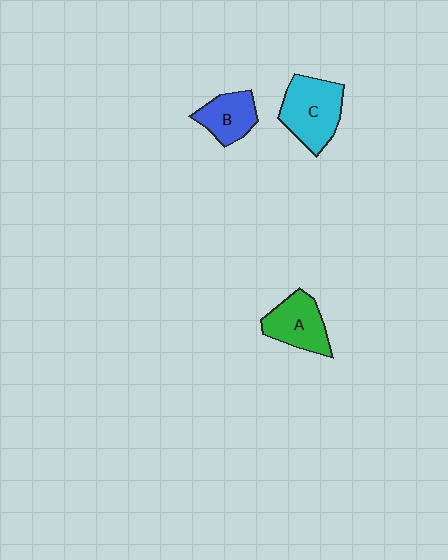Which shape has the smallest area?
Shape B (blue).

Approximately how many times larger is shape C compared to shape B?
Approximately 1.5 times.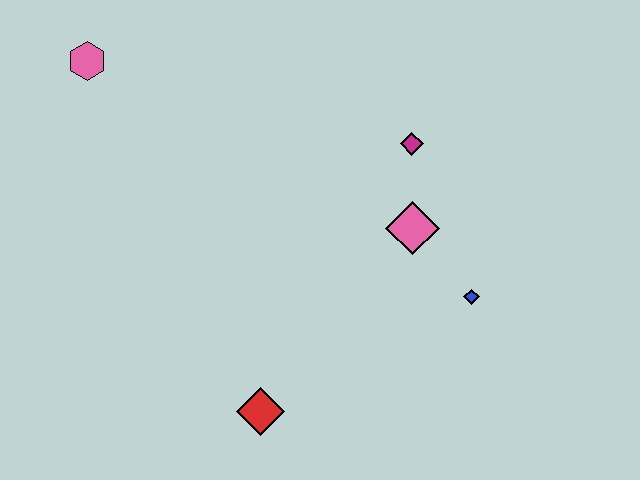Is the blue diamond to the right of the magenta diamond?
Yes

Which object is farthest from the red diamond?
The pink hexagon is farthest from the red diamond.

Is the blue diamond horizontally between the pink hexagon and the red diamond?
No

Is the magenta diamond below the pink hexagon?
Yes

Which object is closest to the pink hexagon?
The magenta diamond is closest to the pink hexagon.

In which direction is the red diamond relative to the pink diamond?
The red diamond is below the pink diamond.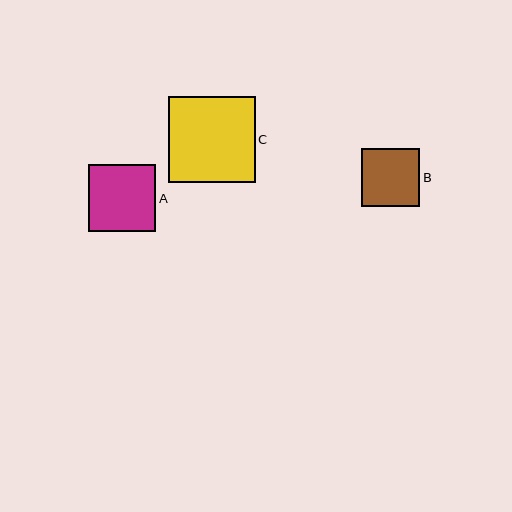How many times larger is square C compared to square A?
Square C is approximately 1.3 times the size of square A.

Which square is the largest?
Square C is the largest with a size of approximately 86 pixels.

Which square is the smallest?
Square B is the smallest with a size of approximately 58 pixels.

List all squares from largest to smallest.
From largest to smallest: C, A, B.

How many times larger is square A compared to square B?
Square A is approximately 1.2 times the size of square B.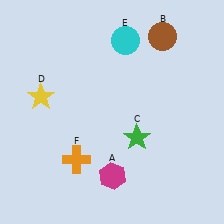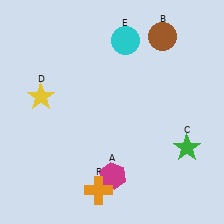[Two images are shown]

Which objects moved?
The objects that moved are: the green star (C), the orange cross (F).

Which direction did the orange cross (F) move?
The orange cross (F) moved down.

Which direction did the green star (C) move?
The green star (C) moved right.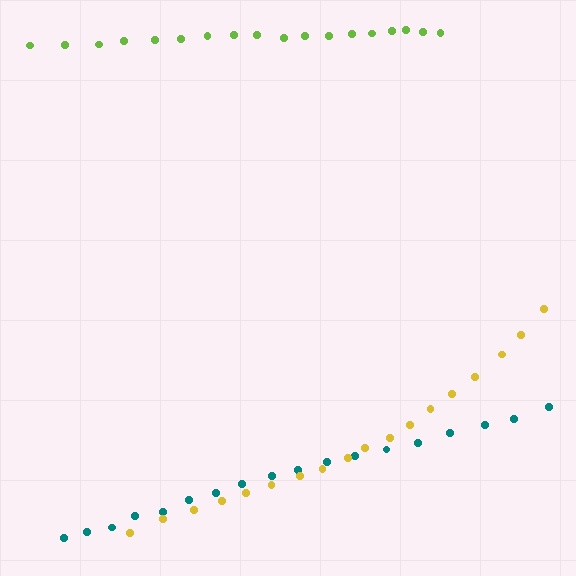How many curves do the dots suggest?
There are 3 distinct paths.